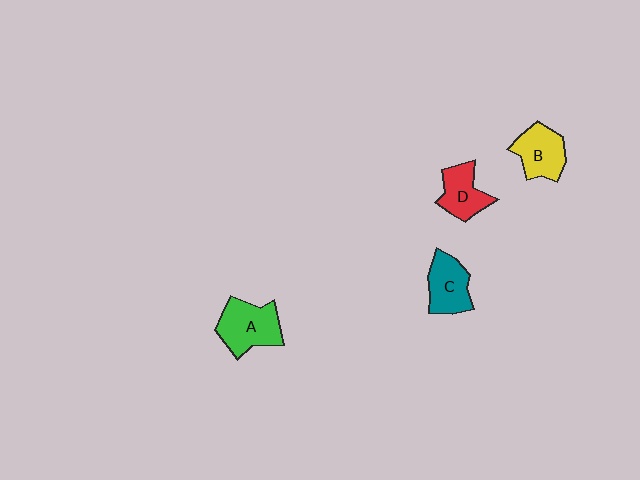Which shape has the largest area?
Shape A (green).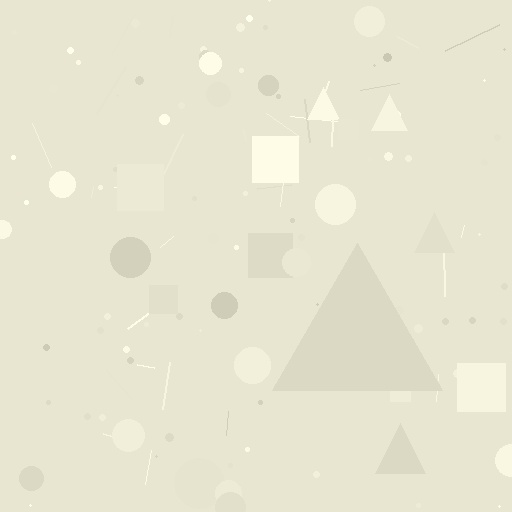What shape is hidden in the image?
A triangle is hidden in the image.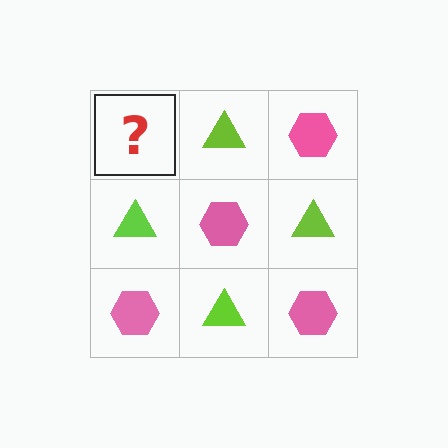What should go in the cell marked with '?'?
The missing cell should contain a pink hexagon.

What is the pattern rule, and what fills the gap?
The rule is that it alternates pink hexagon and lime triangle in a checkerboard pattern. The gap should be filled with a pink hexagon.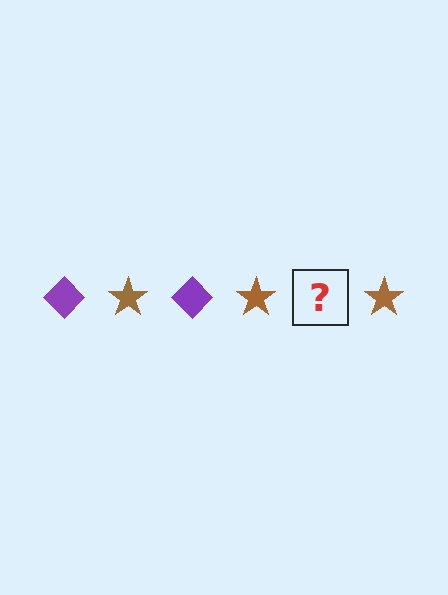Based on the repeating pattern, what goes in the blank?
The blank should be a purple diamond.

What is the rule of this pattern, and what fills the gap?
The rule is that the pattern alternates between purple diamond and brown star. The gap should be filled with a purple diamond.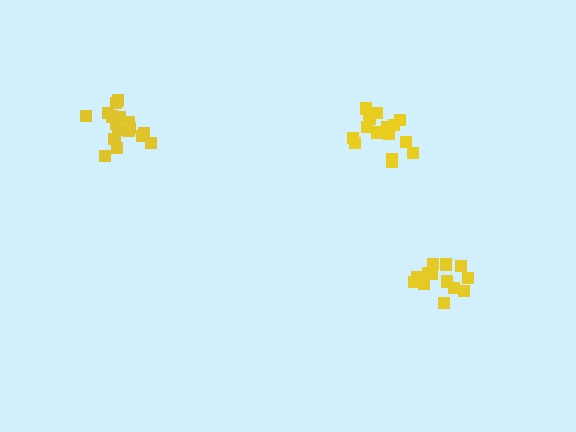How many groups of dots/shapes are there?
There are 3 groups.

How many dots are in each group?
Group 1: 13 dots, Group 2: 17 dots, Group 3: 16 dots (46 total).